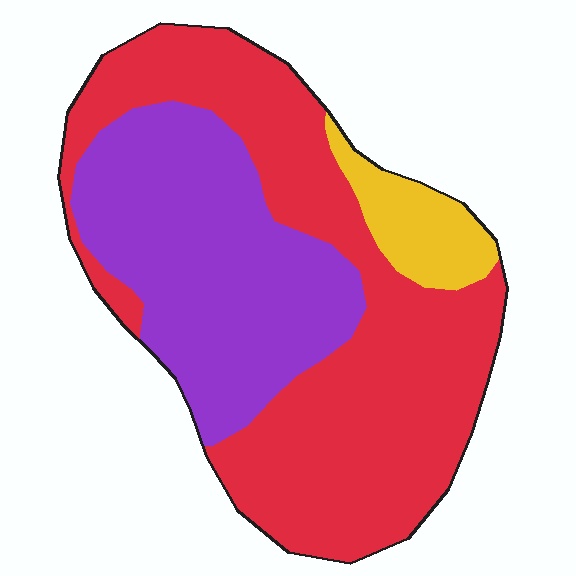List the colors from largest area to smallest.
From largest to smallest: red, purple, yellow.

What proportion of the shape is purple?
Purple covers roughly 35% of the shape.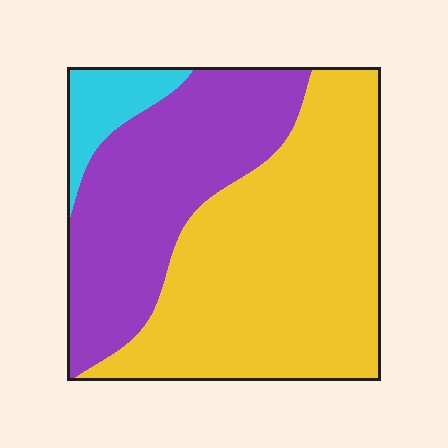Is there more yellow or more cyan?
Yellow.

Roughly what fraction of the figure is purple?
Purple covers roughly 35% of the figure.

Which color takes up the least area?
Cyan, at roughly 10%.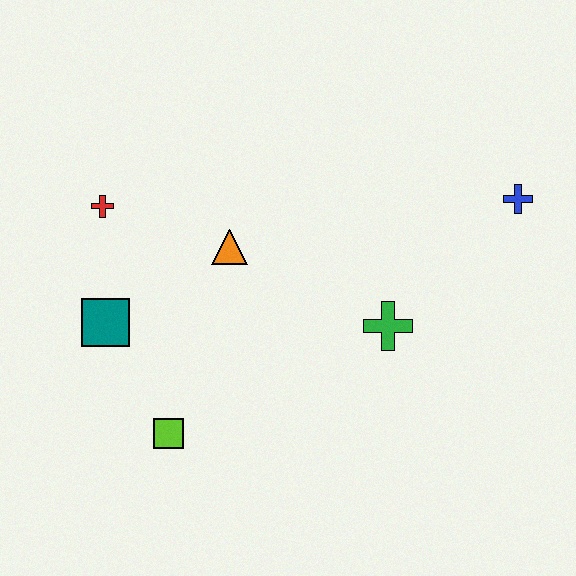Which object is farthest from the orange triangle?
The blue cross is farthest from the orange triangle.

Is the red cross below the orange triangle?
No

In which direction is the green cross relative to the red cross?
The green cross is to the right of the red cross.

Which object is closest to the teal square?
The red cross is closest to the teal square.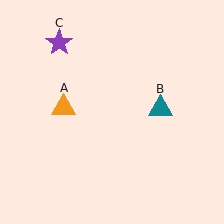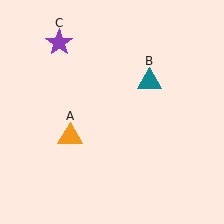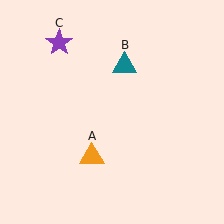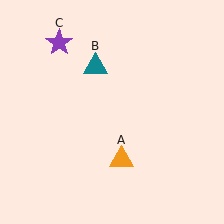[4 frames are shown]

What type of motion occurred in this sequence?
The orange triangle (object A), teal triangle (object B) rotated counterclockwise around the center of the scene.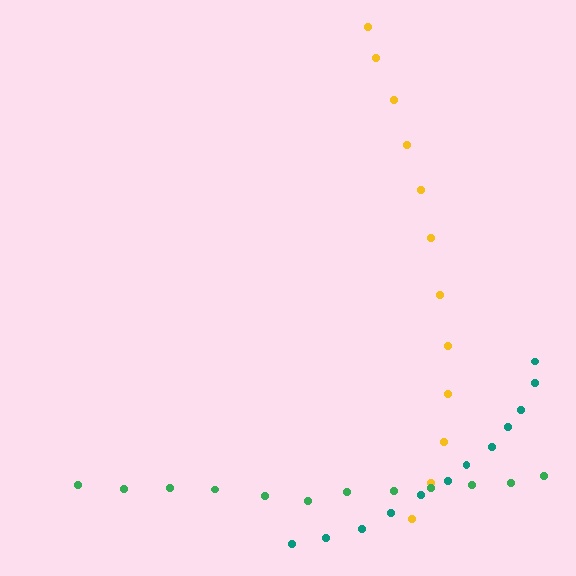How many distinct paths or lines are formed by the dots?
There are 3 distinct paths.